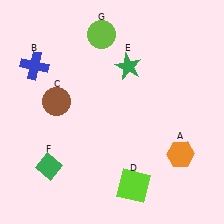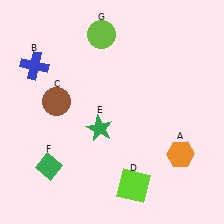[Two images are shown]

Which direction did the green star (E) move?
The green star (E) moved down.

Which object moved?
The green star (E) moved down.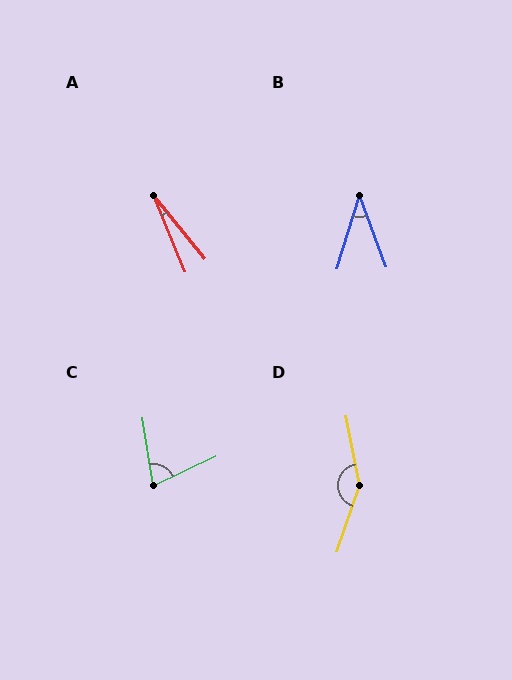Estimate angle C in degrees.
Approximately 73 degrees.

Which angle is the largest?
D, at approximately 150 degrees.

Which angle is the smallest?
A, at approximately 17 degrees.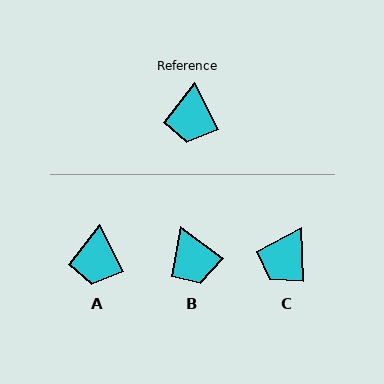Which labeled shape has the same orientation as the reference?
A.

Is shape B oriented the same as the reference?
No, it is off by about 26 degrees.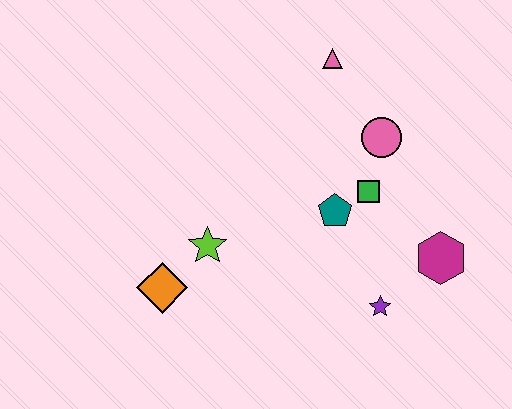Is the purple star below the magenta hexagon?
Yes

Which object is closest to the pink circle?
The green square is closest to the pink circle.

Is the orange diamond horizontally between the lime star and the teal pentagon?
No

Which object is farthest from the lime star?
The magenta hexagon is farthest from the lime star.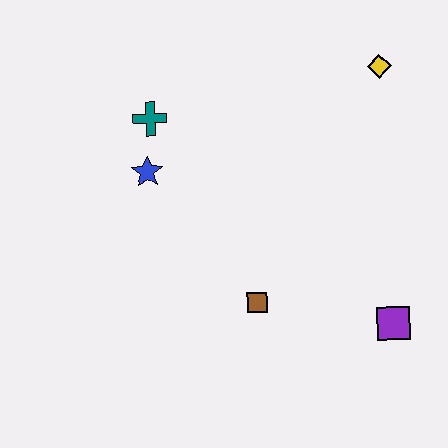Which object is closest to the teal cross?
The blue star is closest to the teal cross.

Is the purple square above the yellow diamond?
No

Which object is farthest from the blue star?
The purple square is farthest from the blue star.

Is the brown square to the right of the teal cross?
Yes